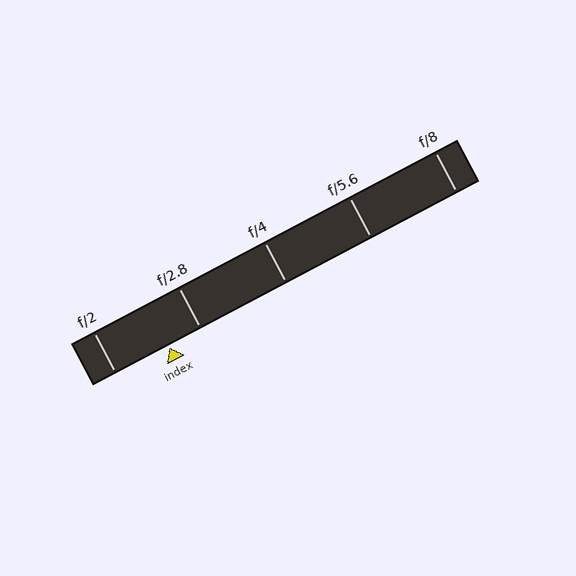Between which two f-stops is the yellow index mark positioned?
The index mark is between f/2 and f/2.8.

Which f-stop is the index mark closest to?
The index mark is closest to f/2.8.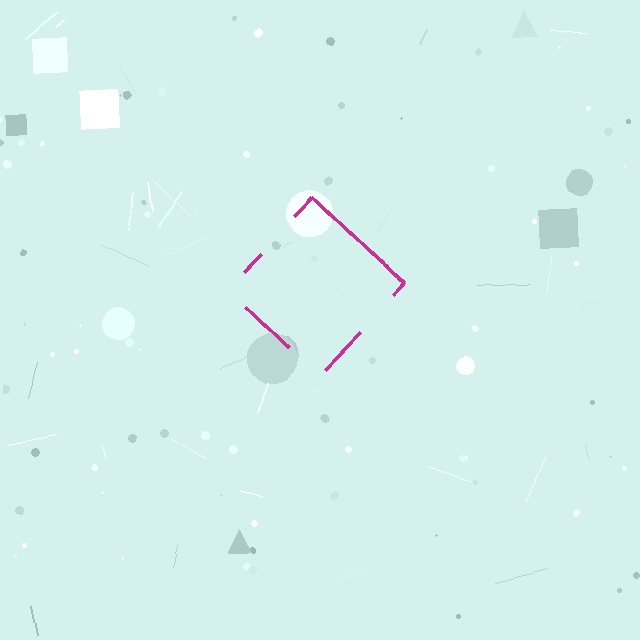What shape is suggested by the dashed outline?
The dashed outline suggests a diamond.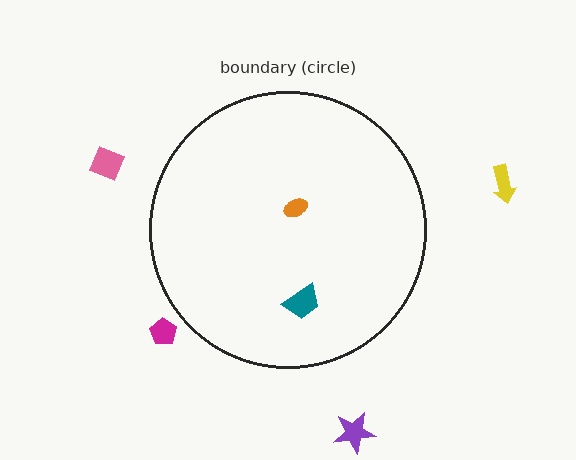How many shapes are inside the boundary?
2 inside, 4 outside.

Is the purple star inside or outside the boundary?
Outside.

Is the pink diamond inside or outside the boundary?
Outside.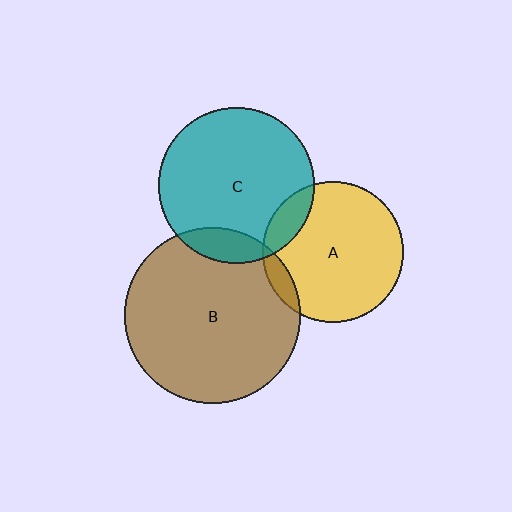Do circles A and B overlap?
Yes.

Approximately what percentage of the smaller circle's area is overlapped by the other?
Approximately 10%.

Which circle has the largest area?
Circle B (brown).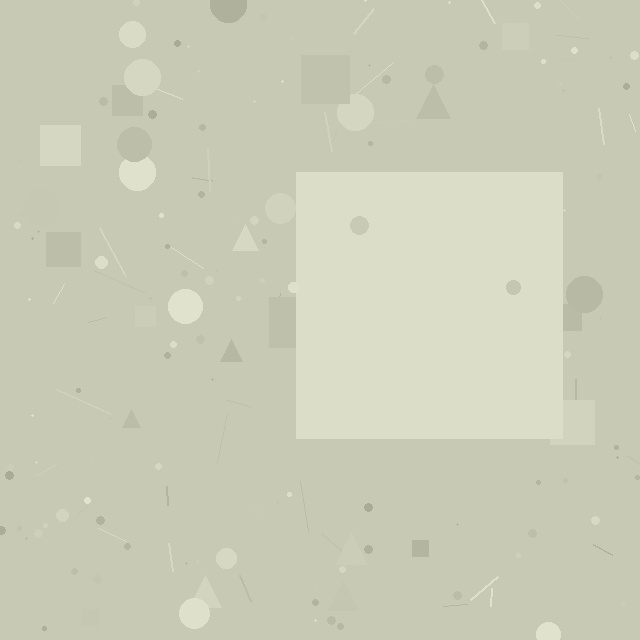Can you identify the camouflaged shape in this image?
The camouflaged shape is a square.